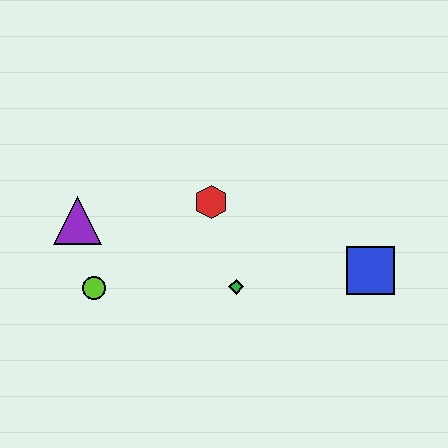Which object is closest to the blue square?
The green diamond is closest to the blue square.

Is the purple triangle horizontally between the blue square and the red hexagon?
No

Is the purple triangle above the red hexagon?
No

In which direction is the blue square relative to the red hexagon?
The blue square is to the right of the red hexagon.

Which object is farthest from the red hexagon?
The blue square is farthest from the red hexagon.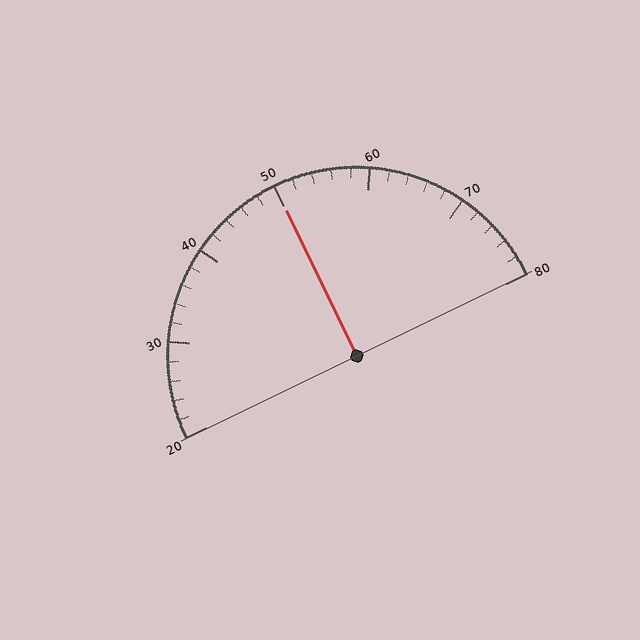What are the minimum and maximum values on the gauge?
The gauge ranges from 20 to 80.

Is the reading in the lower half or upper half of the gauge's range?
The reading is in the upper half of the range (20 to 80).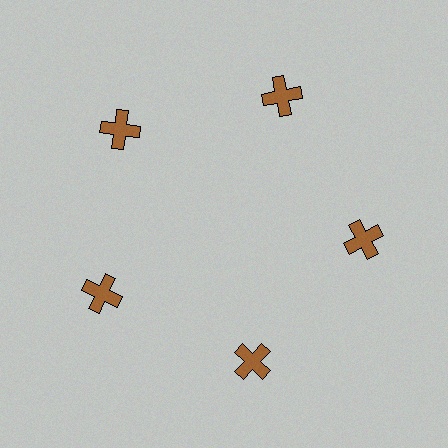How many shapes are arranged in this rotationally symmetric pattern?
There are 5 shapes, arranged in 5 groups of 1.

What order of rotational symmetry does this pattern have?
This pattern has 5-fold rotational symmetry.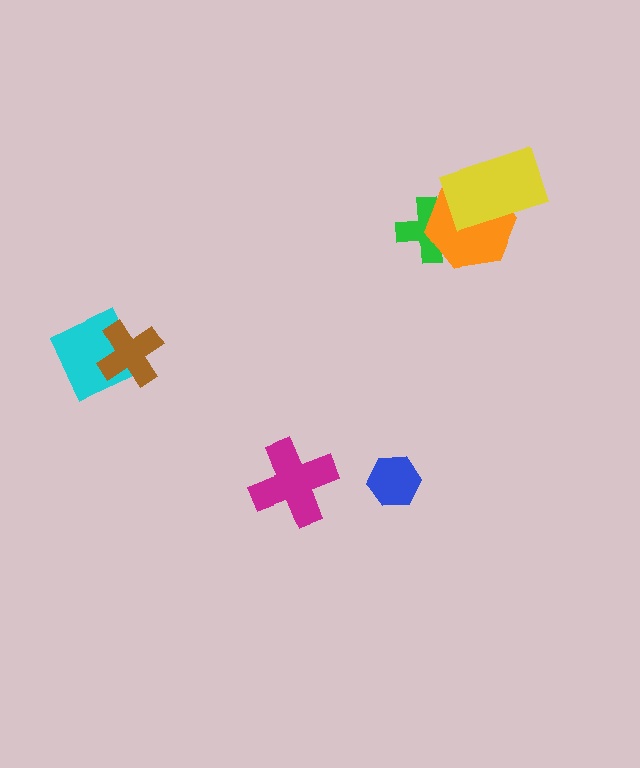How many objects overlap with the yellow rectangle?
1 object overlaps with the yellow rectangle.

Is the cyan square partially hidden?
Yes, it is partially covered by another shape.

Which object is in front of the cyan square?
The brown cross is in front of the cyan square.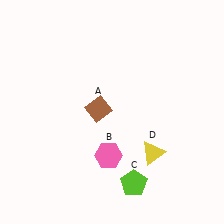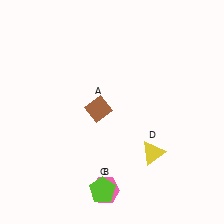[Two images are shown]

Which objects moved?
The objects that moved are: the pink hexagon (B), the lime pentagon (C).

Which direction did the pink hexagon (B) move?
The pink hexagon (B) moved down.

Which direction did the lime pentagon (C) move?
The lime pentagon (C) moved left.